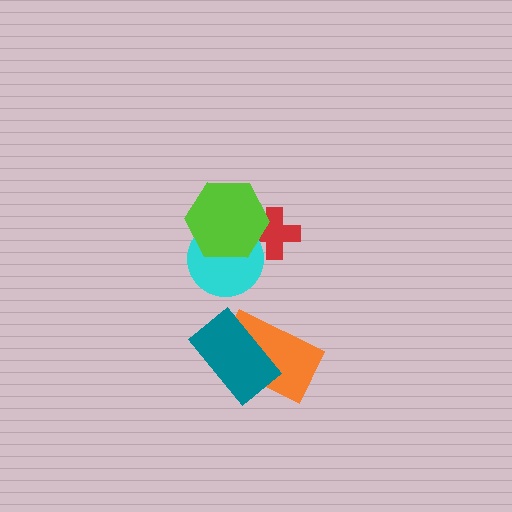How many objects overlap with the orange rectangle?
1 object overlaps with the orange rectangle.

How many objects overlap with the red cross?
2 objects overlap with the red cross.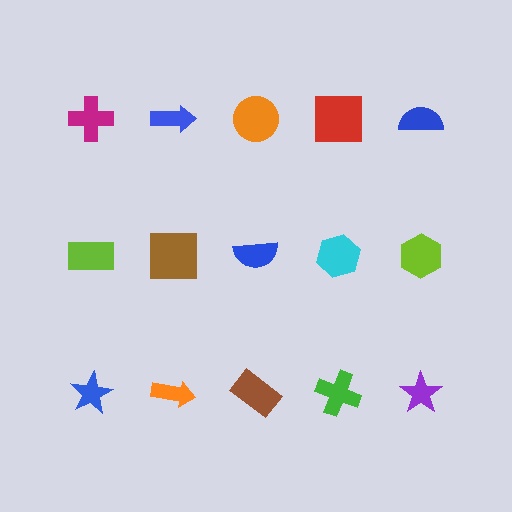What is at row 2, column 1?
A lime rectangle.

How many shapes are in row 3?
5 shapes.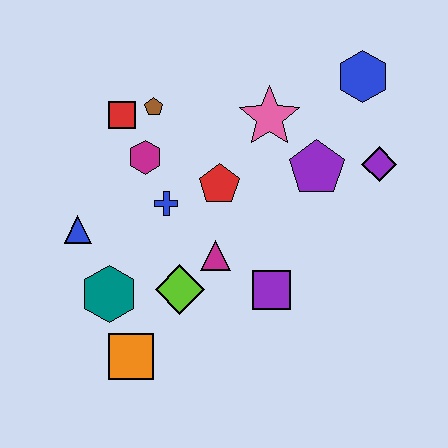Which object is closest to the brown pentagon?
The red square is closest to the brown pentagon.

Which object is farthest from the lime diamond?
The blue hexagon is farthest from the lime diamond.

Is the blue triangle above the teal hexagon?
Yes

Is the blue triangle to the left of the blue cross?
Yes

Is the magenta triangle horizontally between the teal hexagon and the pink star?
Yes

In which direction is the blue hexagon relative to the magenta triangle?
The blue hexagon is above the magenta triangle.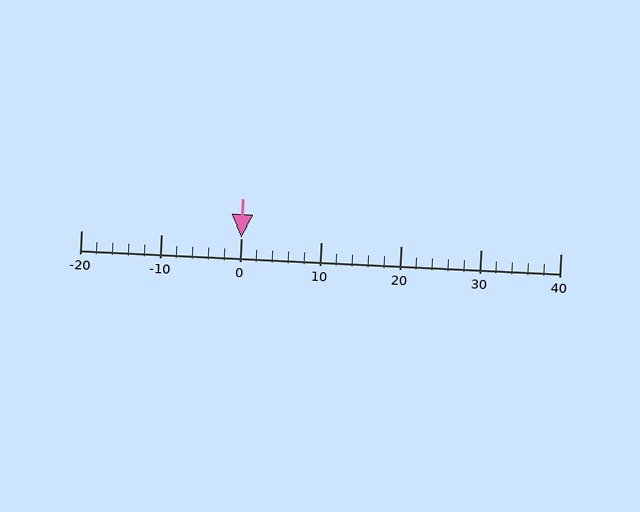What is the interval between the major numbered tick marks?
The major tick marks are spaced 10 units apart.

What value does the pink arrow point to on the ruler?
The pink arrow points to approximately 0.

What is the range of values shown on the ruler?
The ruler shows values from -20 to 40.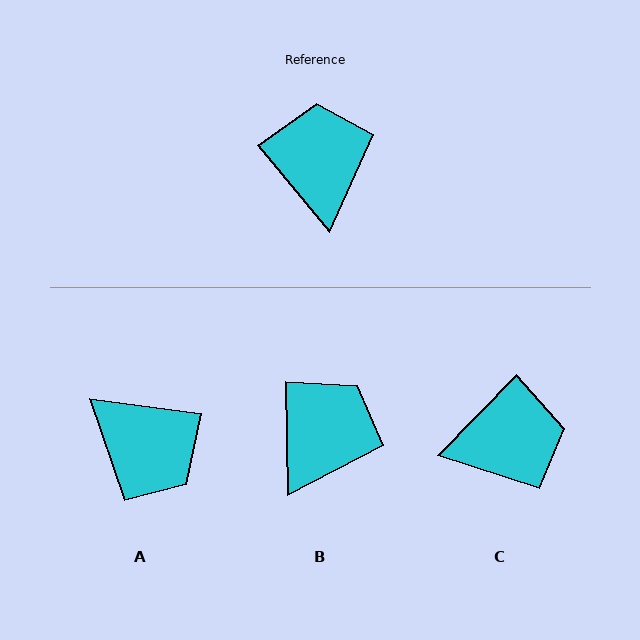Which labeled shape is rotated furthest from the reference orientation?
A, about 137 degrees away.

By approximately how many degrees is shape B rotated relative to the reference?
Approximately 38 degrees clockwise.